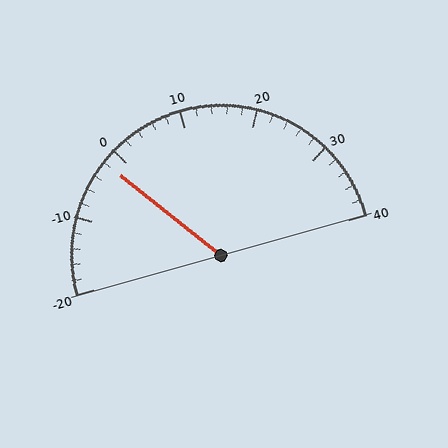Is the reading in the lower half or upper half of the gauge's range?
The reading is in the lower half of the range (-20 to 40).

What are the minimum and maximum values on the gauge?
The gauge ranges from -20 to 40.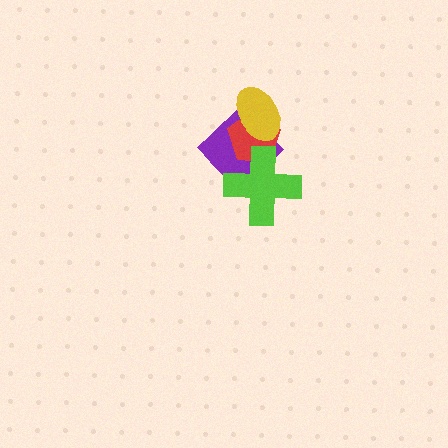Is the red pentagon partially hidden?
Yes, it is partially covered by another shape.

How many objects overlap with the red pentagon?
3 objects overlap with the red pentagon.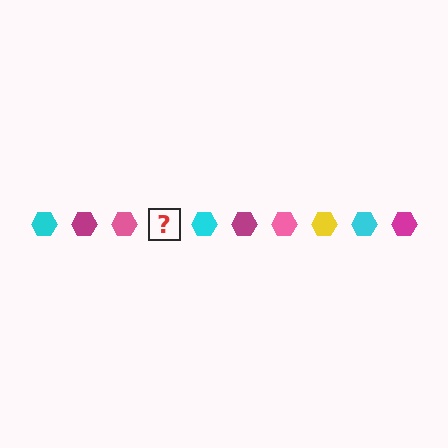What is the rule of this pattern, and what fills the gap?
The rule is that the pattern cycles through cyan, magenta, pink, yellow hexagons. The gap should be filled with a yellow hexagon.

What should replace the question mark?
The question mark should be replaced with a yellow hexagon.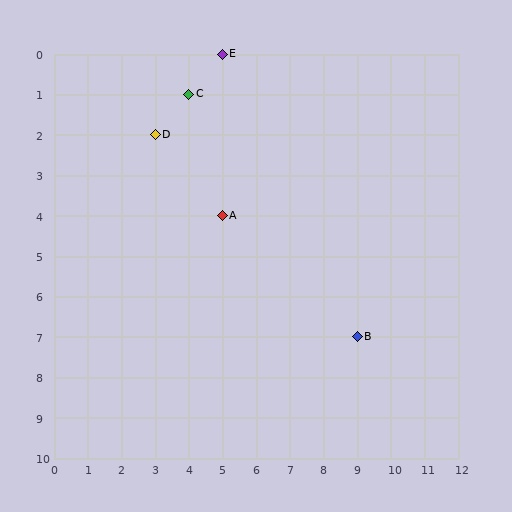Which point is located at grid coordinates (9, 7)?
Point B is at (9, 7).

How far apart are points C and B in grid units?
Points C and B are 5 columns and 6 rows apart (about 7.8 grid units diagonally).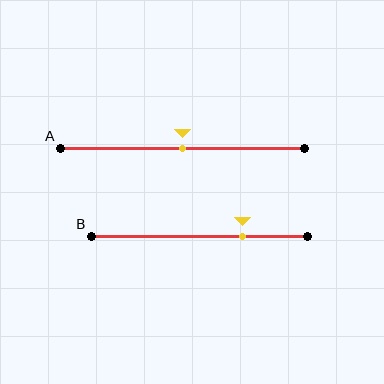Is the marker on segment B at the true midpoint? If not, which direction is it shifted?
No, the marker on segment B is shifted to the right by about 20% of the segment length.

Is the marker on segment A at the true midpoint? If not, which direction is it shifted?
Yes, the marker on segment A is at the true midpoint.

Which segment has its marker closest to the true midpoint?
Segment A has its marker closest to the true midpoint.